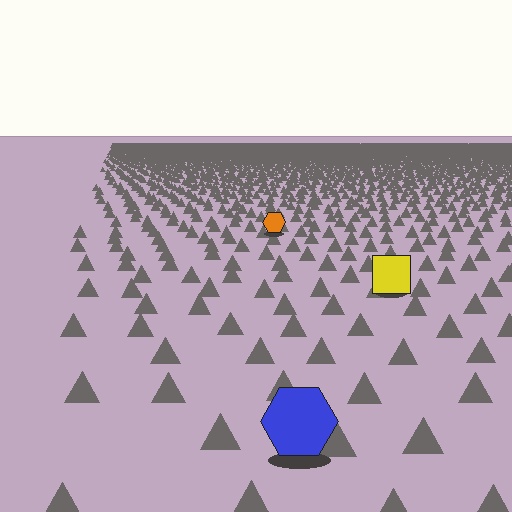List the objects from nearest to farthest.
From nearest to farthest: the blue hexagon, the yellow square, the orange hexagon.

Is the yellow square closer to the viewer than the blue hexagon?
No. The blue hexagon is closer — you can tell from the texture gradient: the ground texture is coarser near it.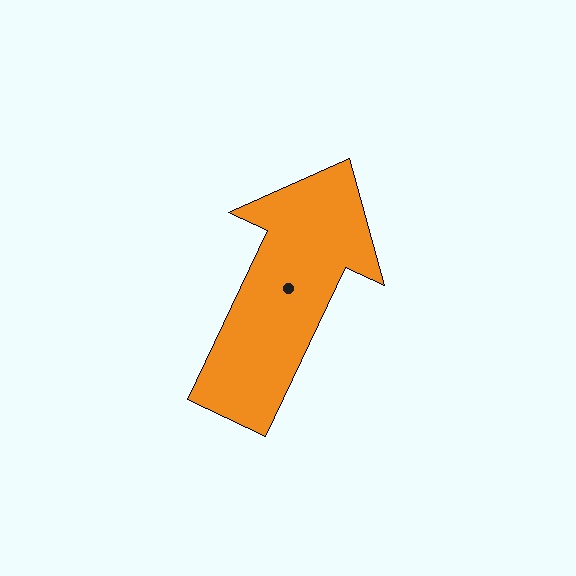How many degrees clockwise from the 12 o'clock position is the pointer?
Approximately 25 degrees.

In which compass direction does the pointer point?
Northeast.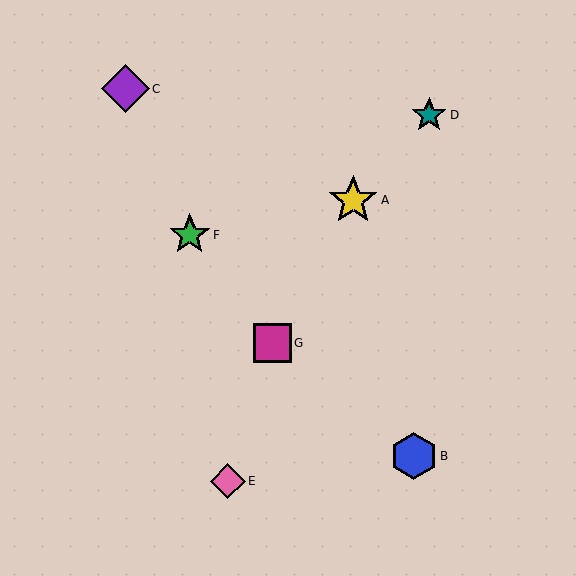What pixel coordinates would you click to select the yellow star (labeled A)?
Click at (353, 200) to select the yellow star A.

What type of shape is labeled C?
Shape C is a purple diamond.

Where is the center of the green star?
The center of the green star is at (190, 235).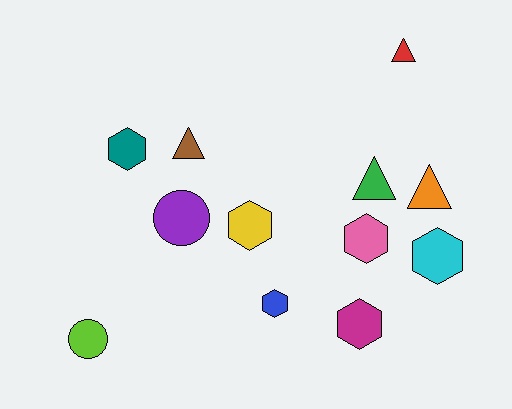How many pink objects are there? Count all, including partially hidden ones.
There is 1 pink object.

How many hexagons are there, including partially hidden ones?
There are 6 hexagons.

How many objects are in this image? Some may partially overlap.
There are 12 objects.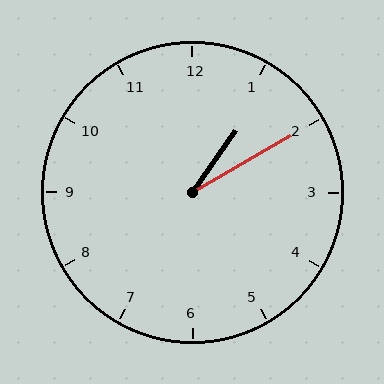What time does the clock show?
1:10.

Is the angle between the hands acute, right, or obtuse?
It is acute.